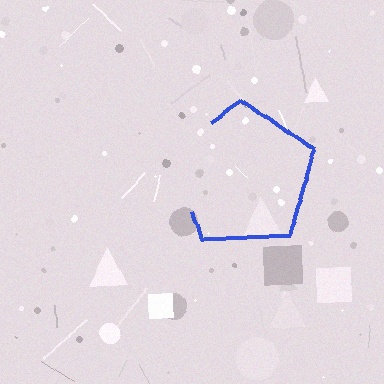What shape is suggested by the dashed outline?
The dashed outline suggests a pentagon.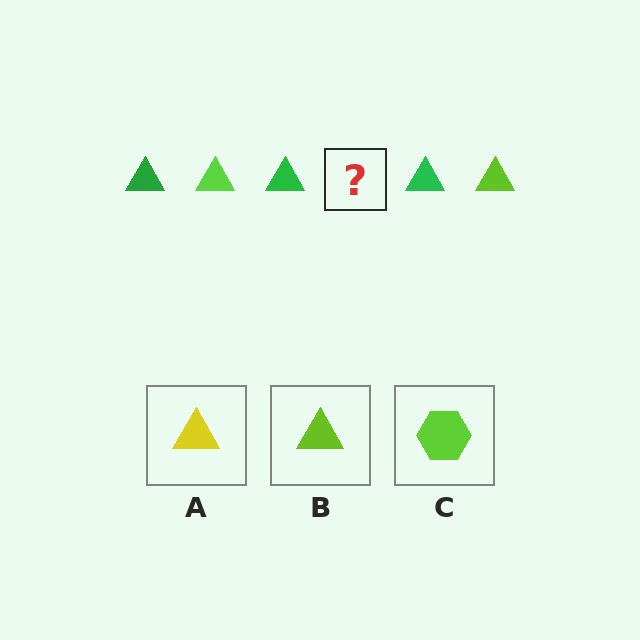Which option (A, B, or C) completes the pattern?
B.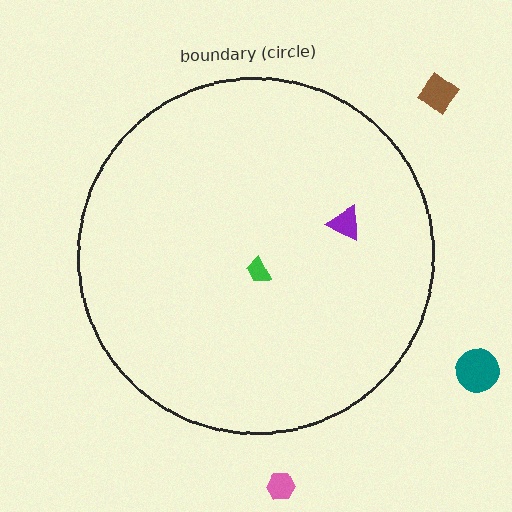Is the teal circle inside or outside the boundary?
Outside.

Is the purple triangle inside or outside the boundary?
Inside.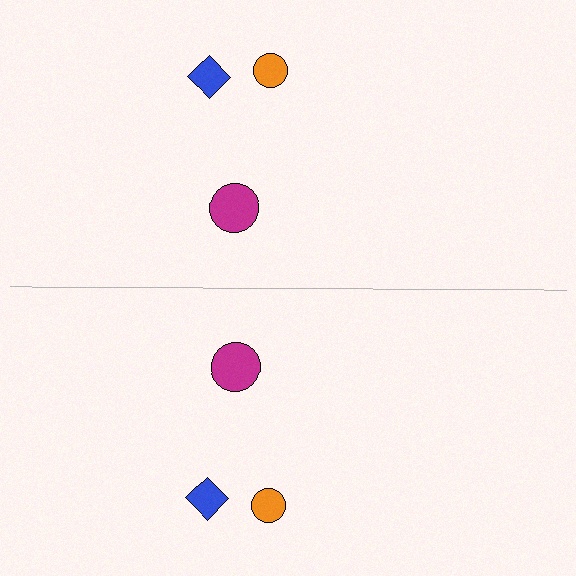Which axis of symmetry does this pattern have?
The pattern has a horizontal axis of symmetry running through the center of the image.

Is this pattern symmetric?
Yes, this pattern has bilateral (reflection) symmetry.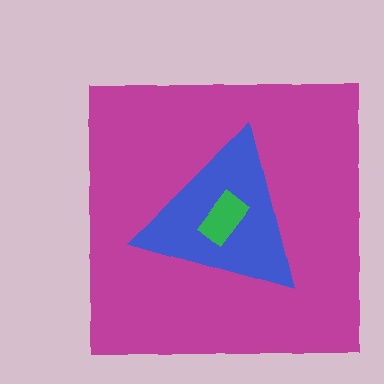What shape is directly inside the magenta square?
The blue triangle.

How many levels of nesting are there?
3.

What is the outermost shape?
The magenta square.